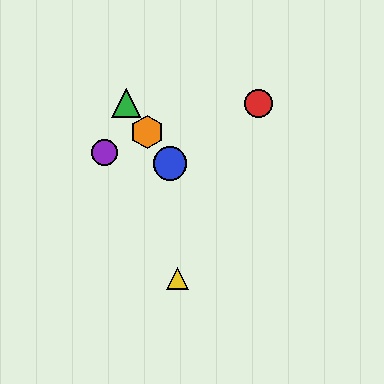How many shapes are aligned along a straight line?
3 shapes (the blue circle, the green triangle, the orange hexagon) are aligned along a straight line.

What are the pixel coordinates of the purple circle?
The purple circle is at (104, 152).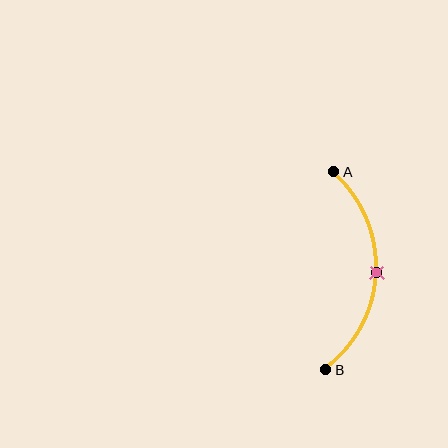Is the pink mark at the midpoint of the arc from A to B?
Yes. The pink mark lies on the arc at equal arc-length from both A and B — it is the arc midpoint.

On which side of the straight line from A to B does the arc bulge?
The arc bulges to the right of the straight line connecting A and B.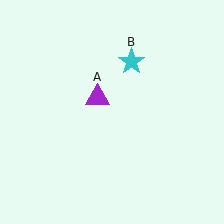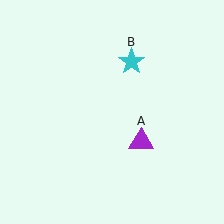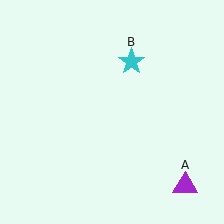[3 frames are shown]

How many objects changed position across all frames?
1 object changed position: purple triangle (object A).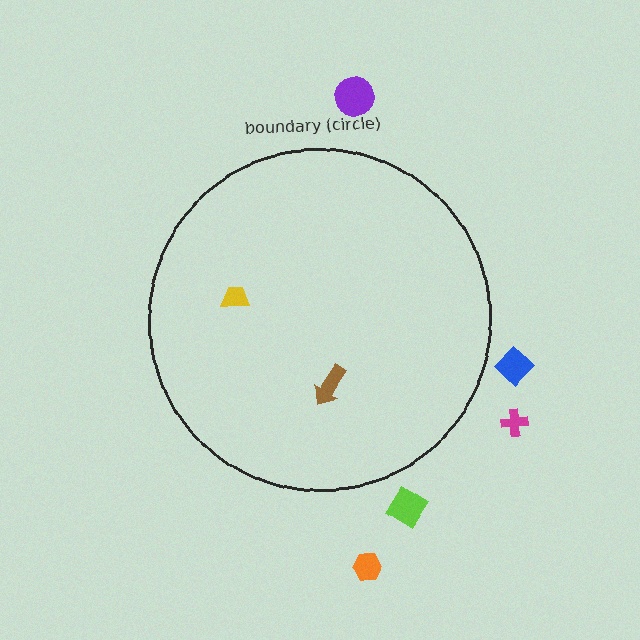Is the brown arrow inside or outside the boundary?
Inside.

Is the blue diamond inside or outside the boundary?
Outside.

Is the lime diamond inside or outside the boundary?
Outside.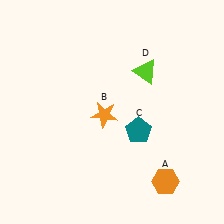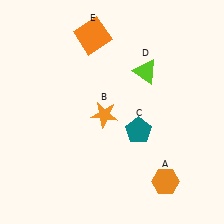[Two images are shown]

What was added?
An orange square (E) was added in Image 2.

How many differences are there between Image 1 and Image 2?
There is 1 difference between the two images.